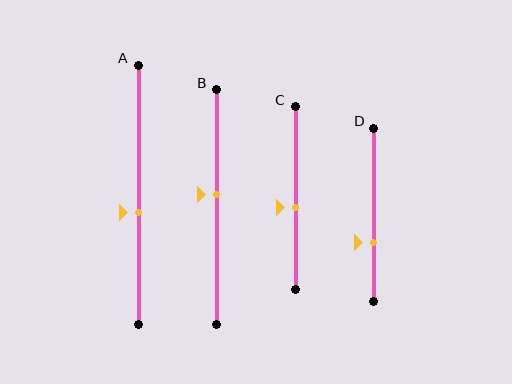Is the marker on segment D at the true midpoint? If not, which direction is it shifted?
No, the marker on segment D is shifted downward by about 16% of the segment length.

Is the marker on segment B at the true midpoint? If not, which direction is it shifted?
No, the marker on segment B is shifted upward by about 5% of the segment length.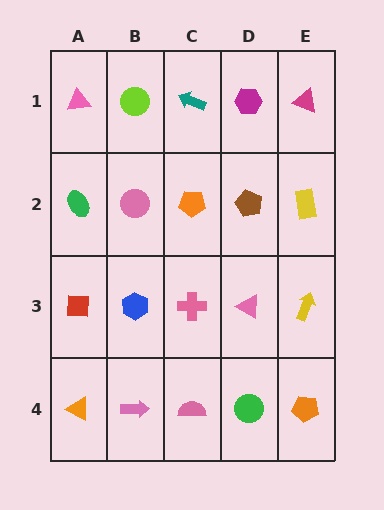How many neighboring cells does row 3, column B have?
4.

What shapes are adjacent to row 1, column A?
A green ellipse (row 2, column A), a lime circle (row 1, column B).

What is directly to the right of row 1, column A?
A lime circle.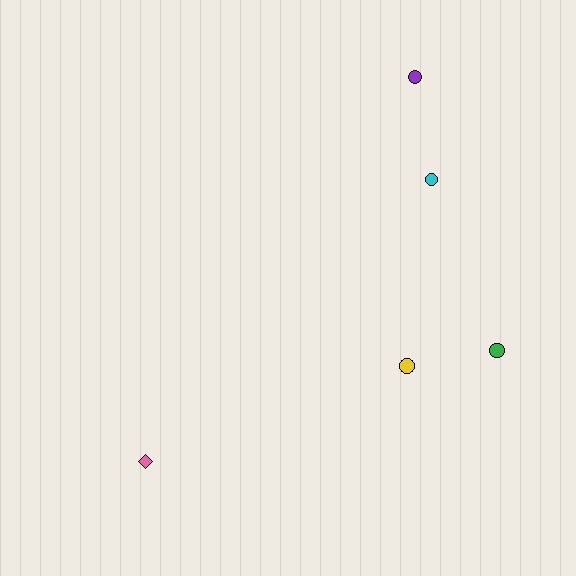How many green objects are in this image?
There is 1 green object.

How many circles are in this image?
There are 4 circles.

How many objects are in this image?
There are 5 objects.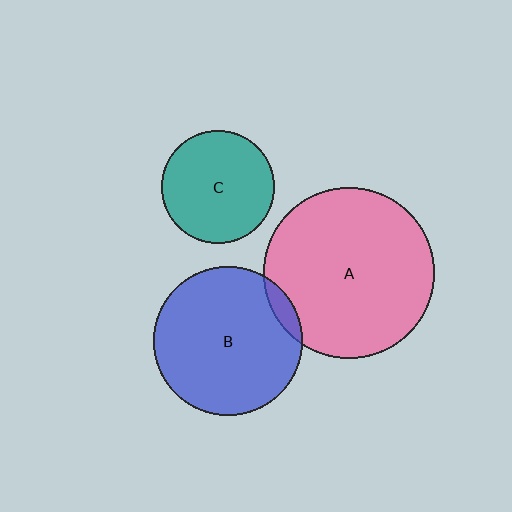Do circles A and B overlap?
Yes.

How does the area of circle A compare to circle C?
Approximately 2.3 times.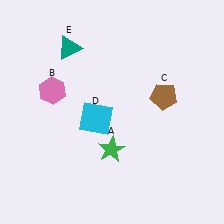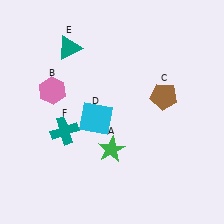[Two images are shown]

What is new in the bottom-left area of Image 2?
A teal cross (F) was added in the bottom-left area of Image 2.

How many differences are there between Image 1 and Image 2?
There is 1 difference between the two images.